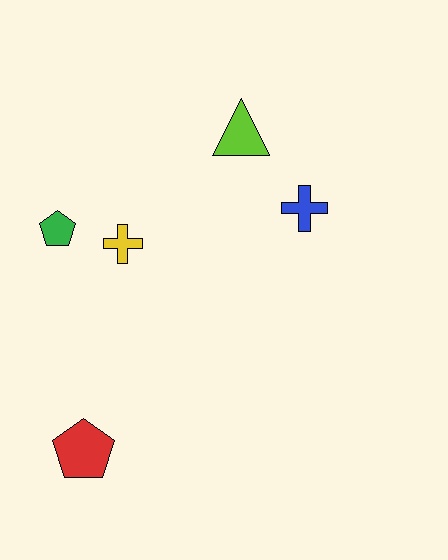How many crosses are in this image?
There are 2 crosses.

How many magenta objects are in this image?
There are no magenta objects.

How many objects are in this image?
There are 5 objects.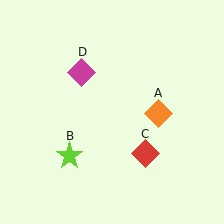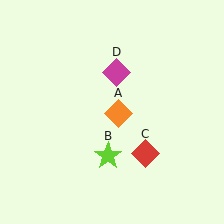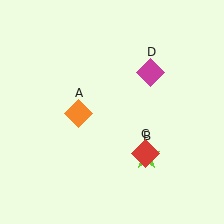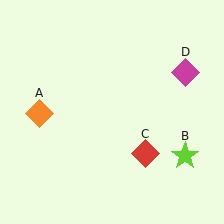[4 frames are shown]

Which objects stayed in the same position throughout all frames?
Red diamond (object C) remained stationary.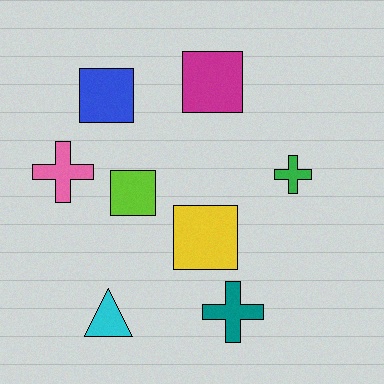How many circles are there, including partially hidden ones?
There are no circles.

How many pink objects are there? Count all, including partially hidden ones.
There is 1 pink object.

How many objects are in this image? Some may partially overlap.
There are 8 objects.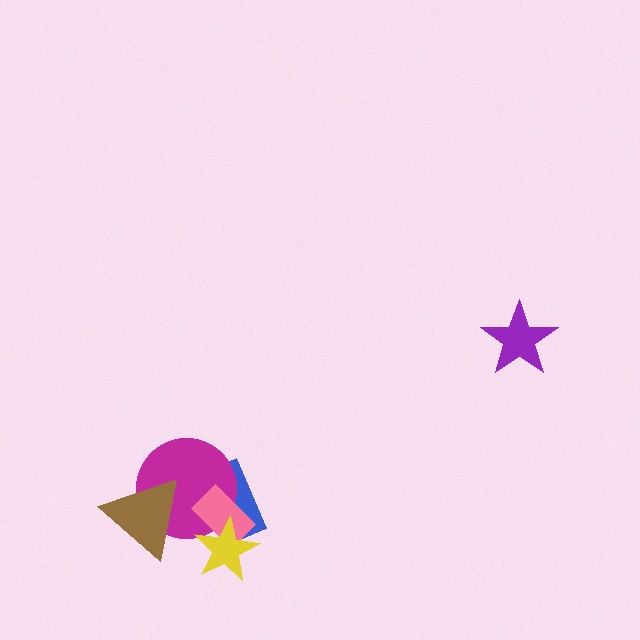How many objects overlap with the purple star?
0 objects overlap with the purple star.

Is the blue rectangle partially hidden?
Yes, it is partially covered by another shape.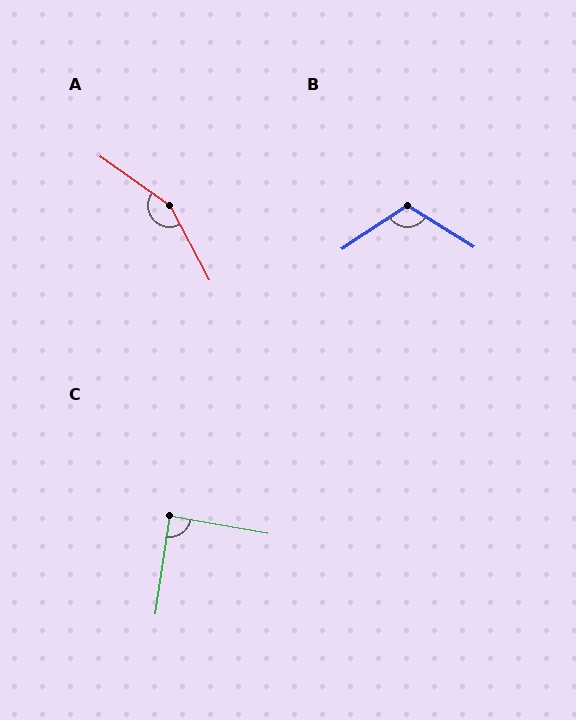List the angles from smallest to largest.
C (88°), B (114°), A (153°).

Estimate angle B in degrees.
Approximately 114 degrees.